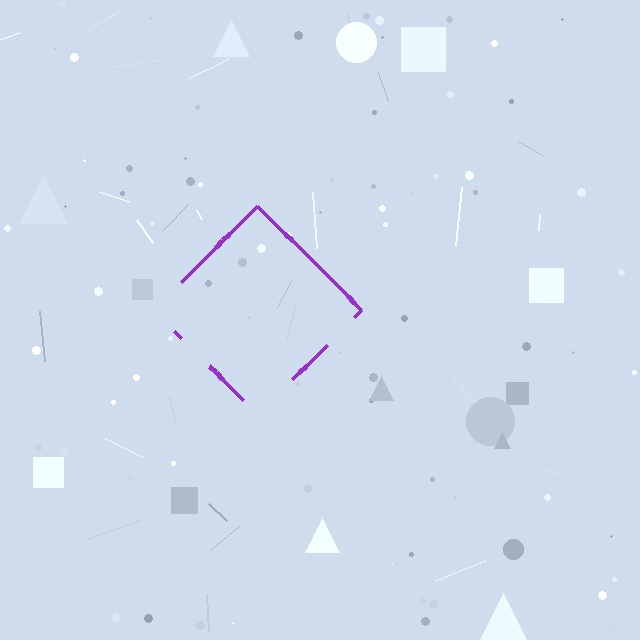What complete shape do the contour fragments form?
The contour fragments form a diamond.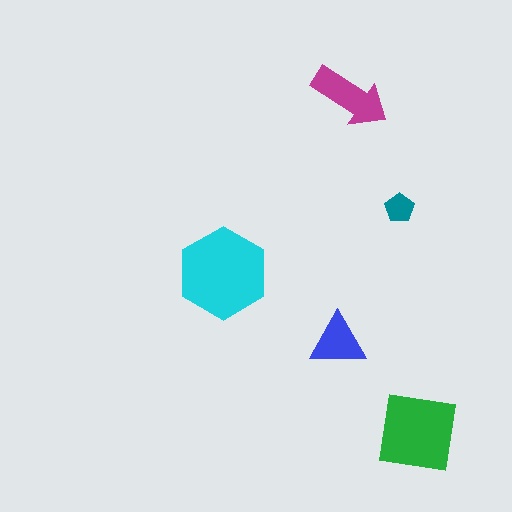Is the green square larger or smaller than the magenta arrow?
Larger.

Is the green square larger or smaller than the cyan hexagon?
Smaller.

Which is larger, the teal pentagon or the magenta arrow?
The magenta arrow.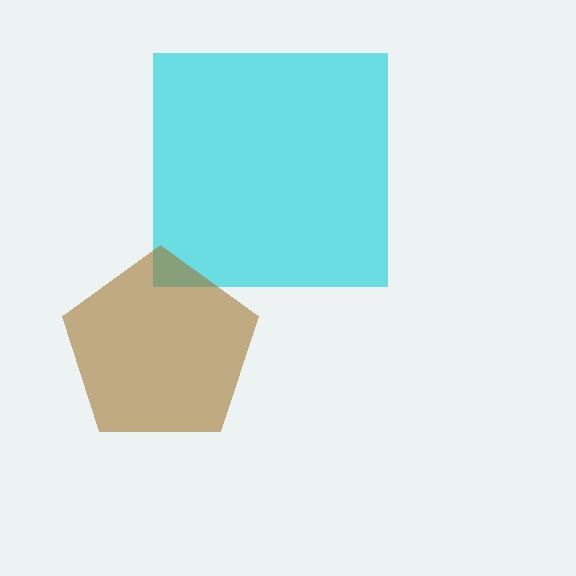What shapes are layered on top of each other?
The layered shapes are: a cyan square, a brown pentagon.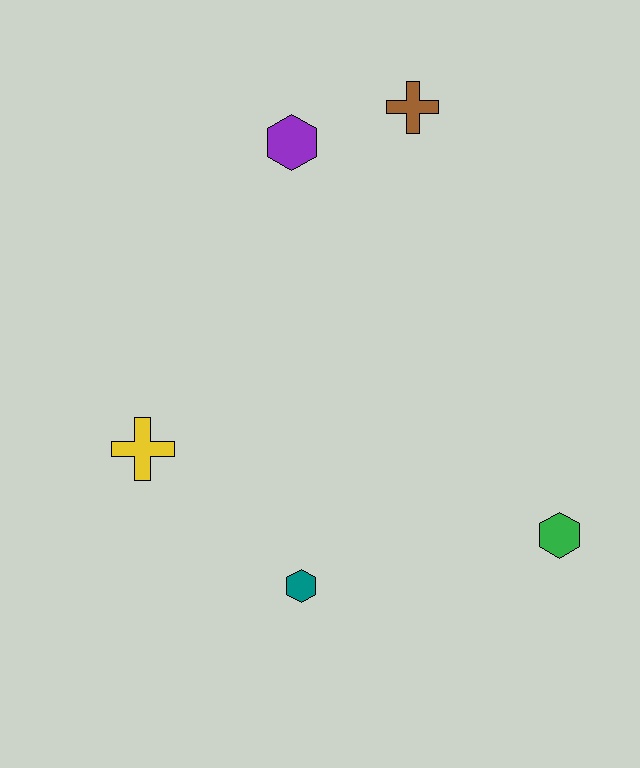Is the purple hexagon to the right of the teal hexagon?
No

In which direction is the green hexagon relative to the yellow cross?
The green hexagon is to the right of the yellow cross.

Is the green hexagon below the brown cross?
Yes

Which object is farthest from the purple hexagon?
The green hexagon is farthest from the purple hexagon.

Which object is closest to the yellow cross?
The teal hexagon is closest to the yellow cross.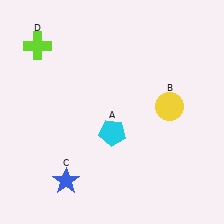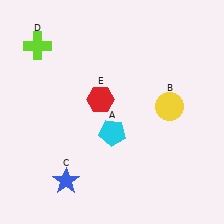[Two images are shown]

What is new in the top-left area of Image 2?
A red hexagon (E) was added in the top-left area of Image 2.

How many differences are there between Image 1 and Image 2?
There is 1 difference between the two images.